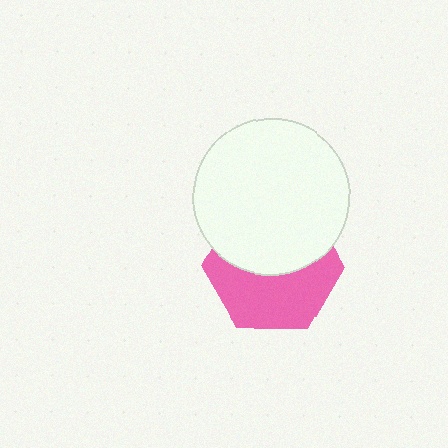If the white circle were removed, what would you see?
You would see the complete pink hexagon.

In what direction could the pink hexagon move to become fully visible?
The pink hexagon could move down. That would shift it out from behind the white circle entirely.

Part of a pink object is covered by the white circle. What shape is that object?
It is a hexagon.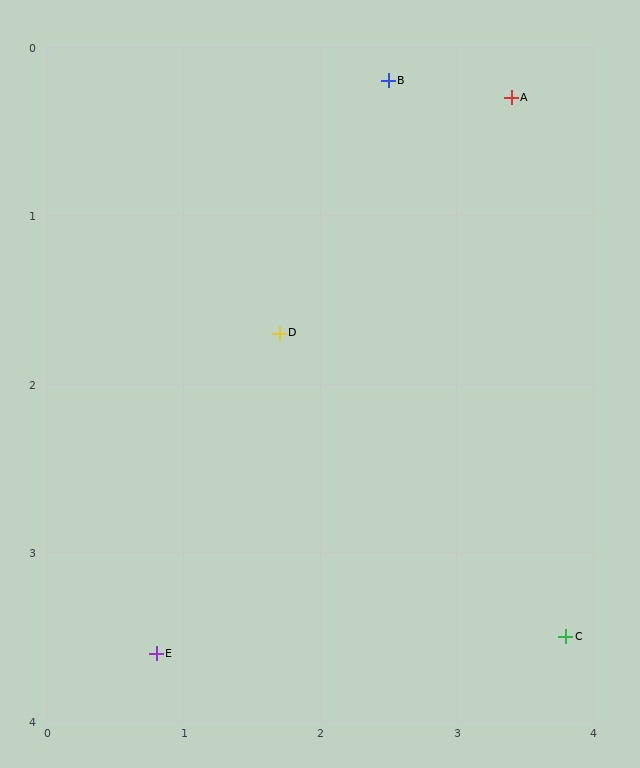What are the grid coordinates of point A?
Point A is at approximately (3.4, 0.3).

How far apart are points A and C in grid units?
Points A and C are about 3.2 grid units apart.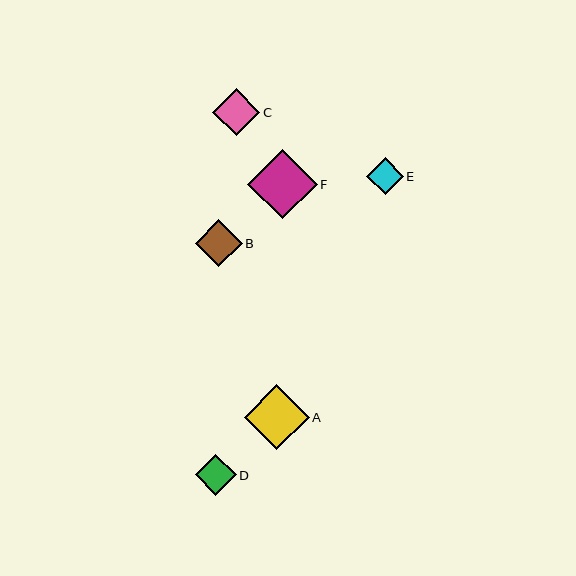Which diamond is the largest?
Diamond F is the largest with a size of approximately 69 pixels.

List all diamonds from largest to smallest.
From largest to smallest: F, A, C, B, D, E.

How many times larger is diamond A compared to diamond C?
Diamond A is approximately 1.4 times the size of diamond C.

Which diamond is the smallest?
Diamond E is the smallest with a size of approximately 37 pixels.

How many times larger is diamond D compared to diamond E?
Diamond D is approximately 1.1 times the size of diamond E.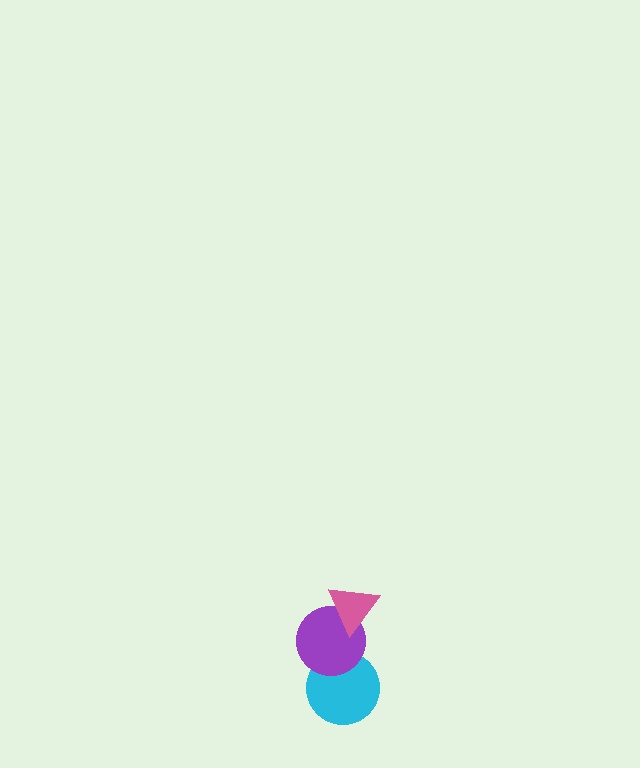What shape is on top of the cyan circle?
The purple circle is on top of the cyan circle.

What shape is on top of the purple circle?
The pink triangle is on top of the purple circle.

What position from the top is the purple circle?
The purple circle is 2nd from the top.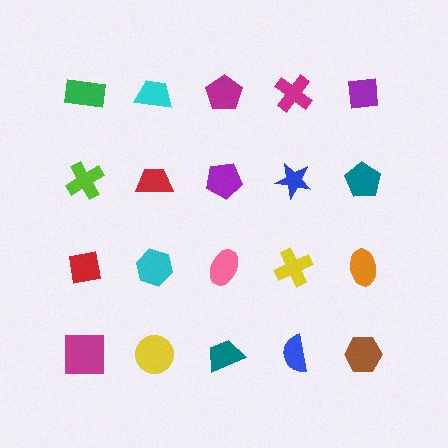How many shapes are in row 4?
5 shapes.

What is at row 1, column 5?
A purple square.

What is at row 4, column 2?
A yellow circle.